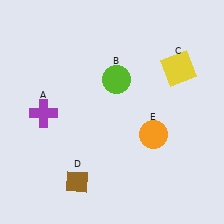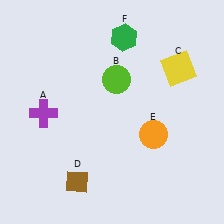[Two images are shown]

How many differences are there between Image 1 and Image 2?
There is 1 difference between the two images.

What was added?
A green hexagon (F) was added in Image 2.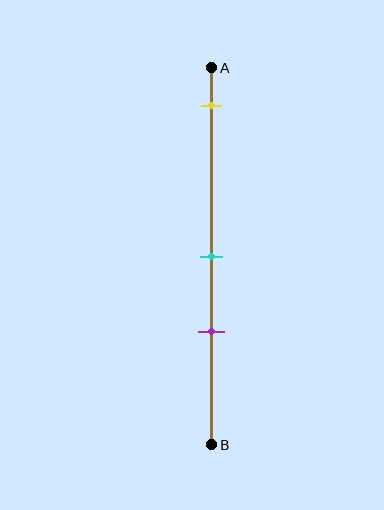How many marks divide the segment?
There are 3 marks dividing the segment.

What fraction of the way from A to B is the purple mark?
The purple mark is approximately 70% (0.7) of the way from A to B.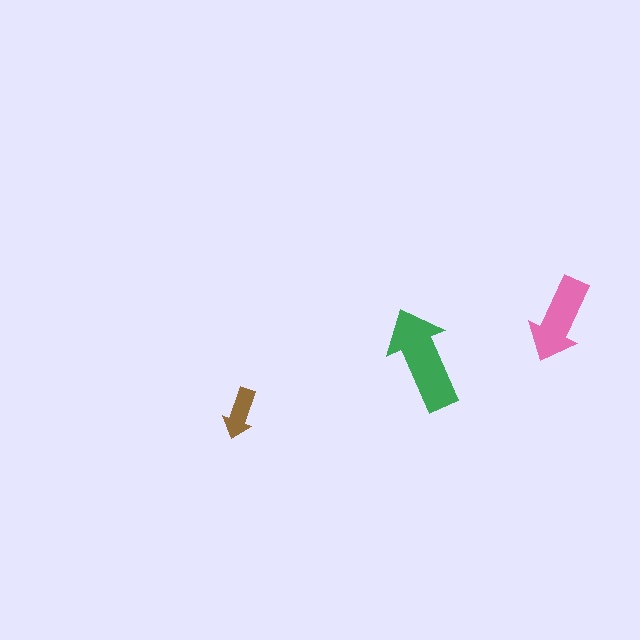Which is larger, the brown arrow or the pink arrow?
The pink one.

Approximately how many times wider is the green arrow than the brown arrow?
About 2 times wider.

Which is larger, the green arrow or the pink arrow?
The green one.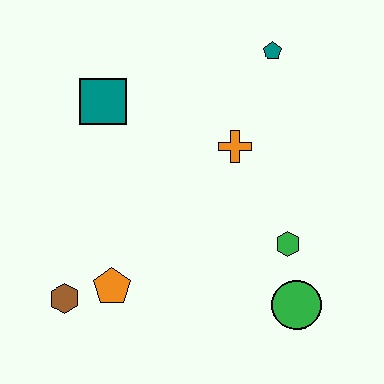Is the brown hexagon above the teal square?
No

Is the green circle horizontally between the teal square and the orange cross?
No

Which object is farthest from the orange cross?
The brown hexagon is farthest from the orange cross.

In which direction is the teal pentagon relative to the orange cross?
The teal pentagon is above the orange cross.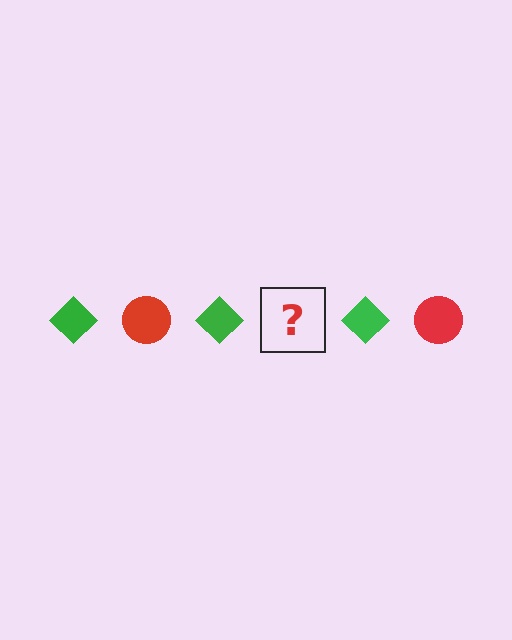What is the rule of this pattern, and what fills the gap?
The rule is that the pattern alternates between green diamond and red circle. The gap should be filled with a red circle.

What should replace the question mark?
The question mark should be replaced with a red circle.